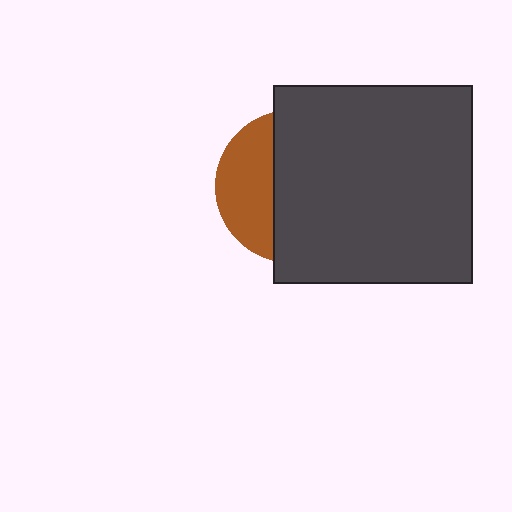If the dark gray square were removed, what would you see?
You would see the complete brown circle.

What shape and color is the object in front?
The object in front is a dark gray square.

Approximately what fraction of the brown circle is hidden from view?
Roughly 65% of the brown circle is hidden behind the dark gray square.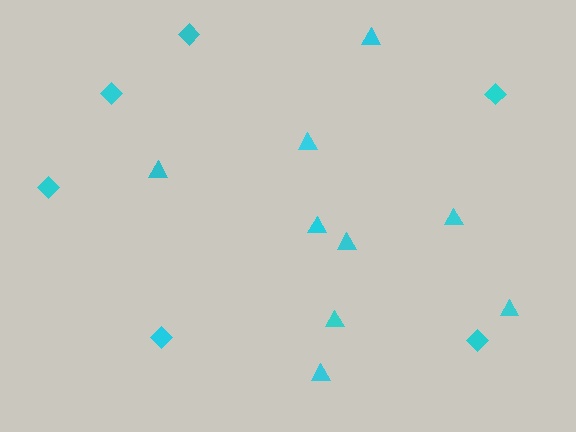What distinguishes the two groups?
There are 2 groups: one group of triangles (9) and one group of diamonds (6).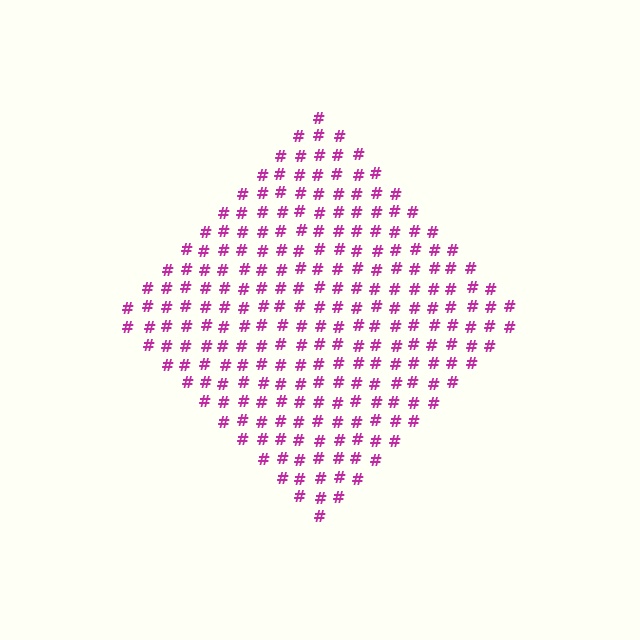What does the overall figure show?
The overall figure shows a diamond.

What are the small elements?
The small elements are hash symbols.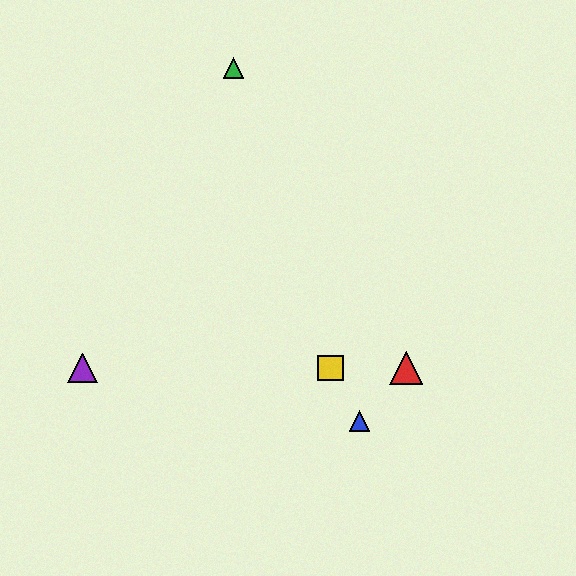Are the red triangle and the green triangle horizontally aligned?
No, the red triangle is at y≈368 and the green triangle is at y≈68.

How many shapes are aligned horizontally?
3 shapes (the red triangle, the yellow square, the purple triangle) are aligned horizontally.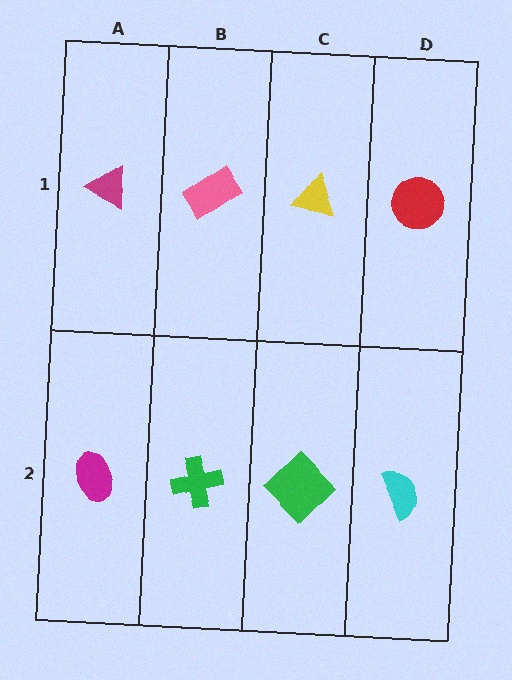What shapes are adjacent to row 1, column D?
A cyan semicircle (row 2, column D), a yellow triangle (row 1, column C).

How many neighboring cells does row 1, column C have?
3.